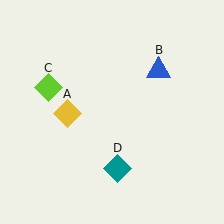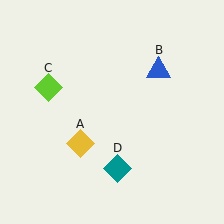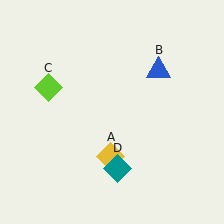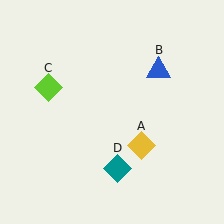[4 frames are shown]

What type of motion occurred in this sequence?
The yellow diamond (object A) rotated counterclockwise around the center of the scene.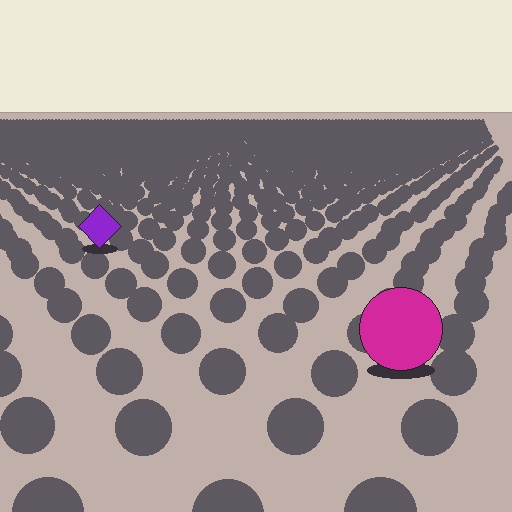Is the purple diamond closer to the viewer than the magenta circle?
No. The magenta circle is closer — you can tell from the texture gradient: the ground texture is coarser near it.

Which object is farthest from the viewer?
The purple diamond is farthest from the viewer. It appears smaller and the ground texture around it is denser.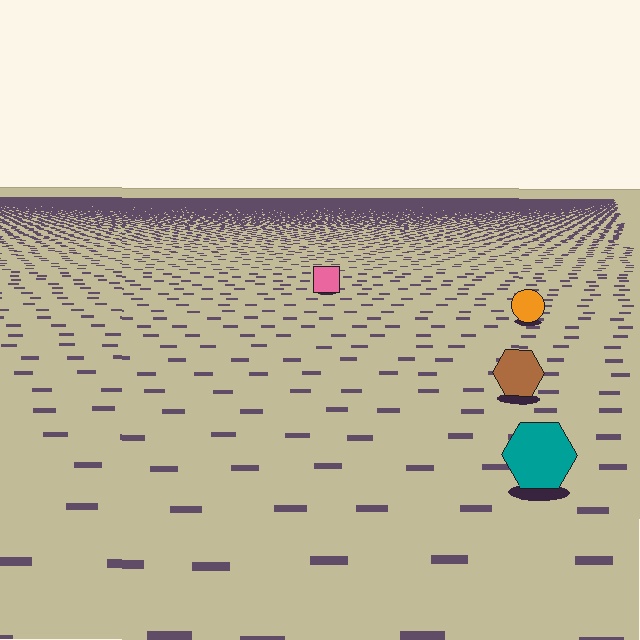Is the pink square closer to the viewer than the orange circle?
No. The orange circle is closer — you can tell from the texture gradient: the ground texture is coarser near it.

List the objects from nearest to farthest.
From nearest to farthest: the teal hexagon, the brown hexagon, the orange circle, the pink square.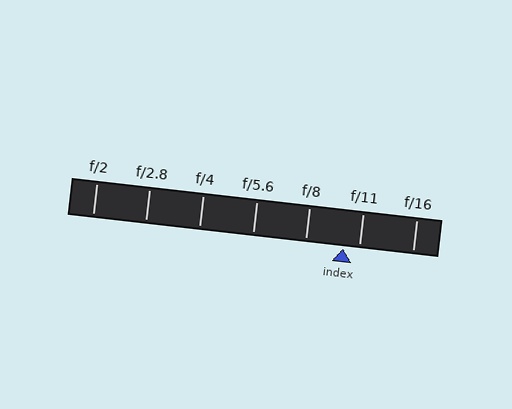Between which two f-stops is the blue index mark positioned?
The index mark is between f/8 and f/11.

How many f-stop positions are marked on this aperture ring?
There are 7 f-stop positions marked.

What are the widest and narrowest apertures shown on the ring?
The widest aperture shown is f/2 and the narrowest is f/16.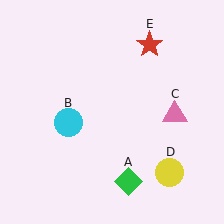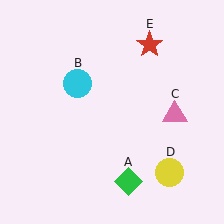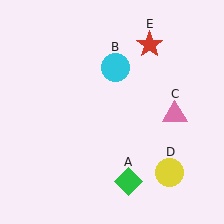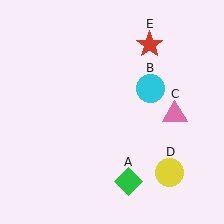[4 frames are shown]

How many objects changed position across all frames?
1 object changed position: cyan circle (object B).